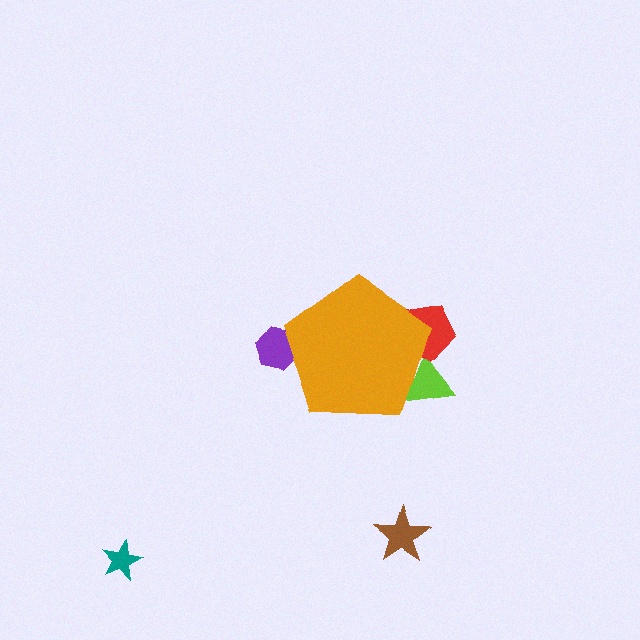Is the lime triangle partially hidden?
Yes, the lime triangle is partially hidden behind the orange pentagon.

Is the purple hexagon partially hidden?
Yes, the purple hexagon is partially hidden behind the orange pentagon.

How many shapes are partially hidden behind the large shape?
3 shapes are partially hidden.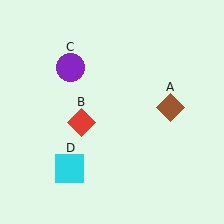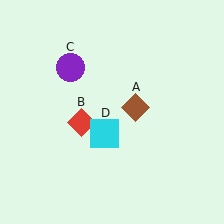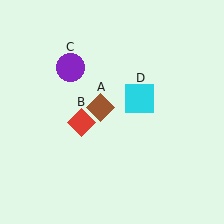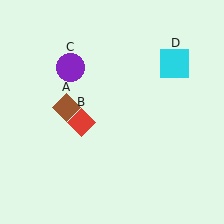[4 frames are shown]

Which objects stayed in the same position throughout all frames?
Red diamond (object B) and purple circle (object C) remained stationary.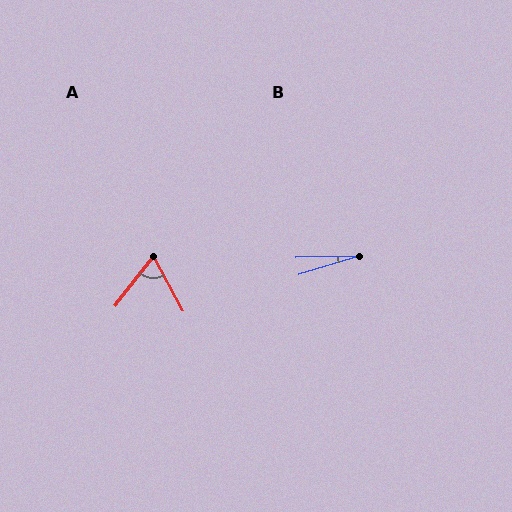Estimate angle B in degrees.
Approximately 16 degrees.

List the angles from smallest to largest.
B (16°), A (67°).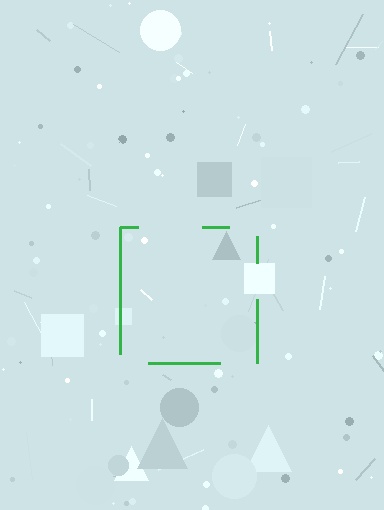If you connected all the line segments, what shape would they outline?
They would outline a square.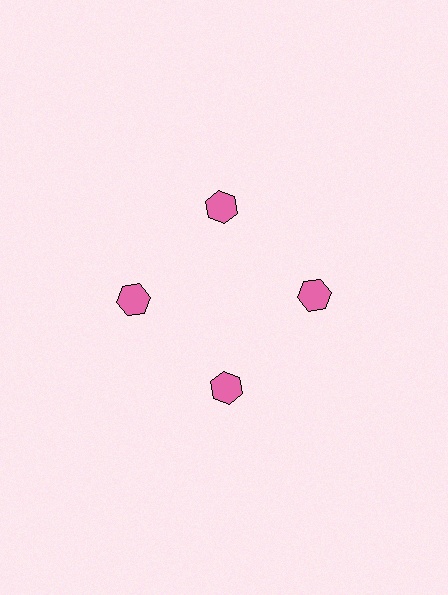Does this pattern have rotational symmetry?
Yes, this pattern has 4-fold rotational symmetry. It looks the same after rotating 90 degrees around the center.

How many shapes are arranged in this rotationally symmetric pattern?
There are 4 shapes, arranged in 4 groups of 1.